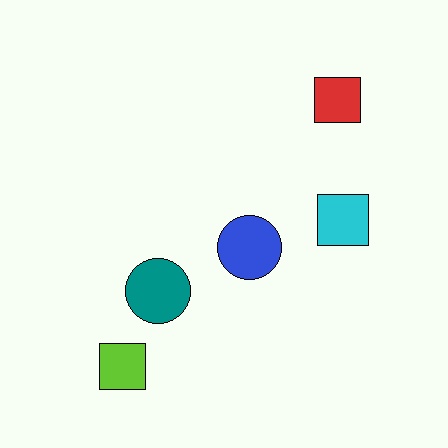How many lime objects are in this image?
There is 1 lime object.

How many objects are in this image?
There are 5 objects.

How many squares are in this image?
There are 3 squares.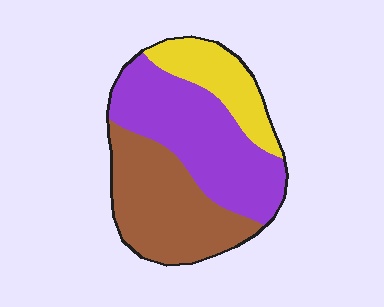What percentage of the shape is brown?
Brown takes up about three eighths (3/8) of the shape.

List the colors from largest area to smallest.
From largest to smallest: purple, brown, yellow.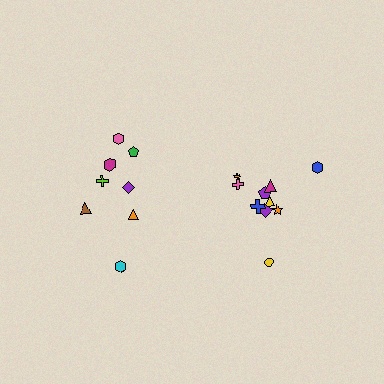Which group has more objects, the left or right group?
The right group.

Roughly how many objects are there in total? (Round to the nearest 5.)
Roughly 20 objects in total.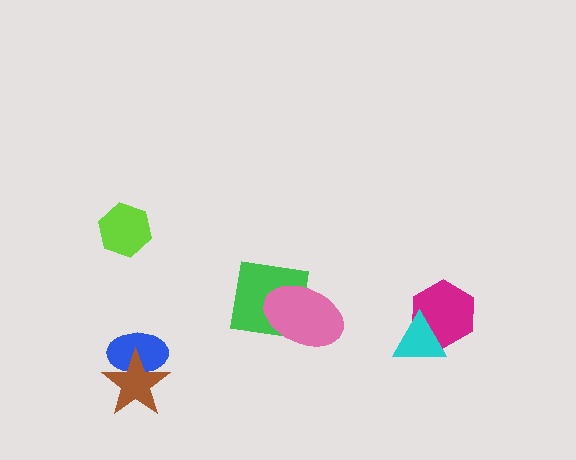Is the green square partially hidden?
Yes, it is partially covered by another shape.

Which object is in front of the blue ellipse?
The brown star is in front of the blue ellipse.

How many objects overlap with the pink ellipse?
1 object overlaps with the pink ellipse.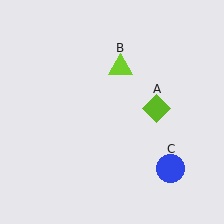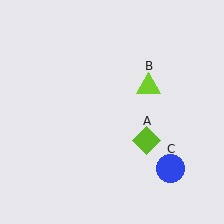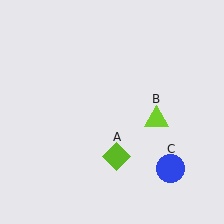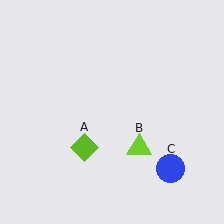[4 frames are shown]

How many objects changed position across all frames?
2 objects changed position: lime diamond (object A), lime triangle (object B).